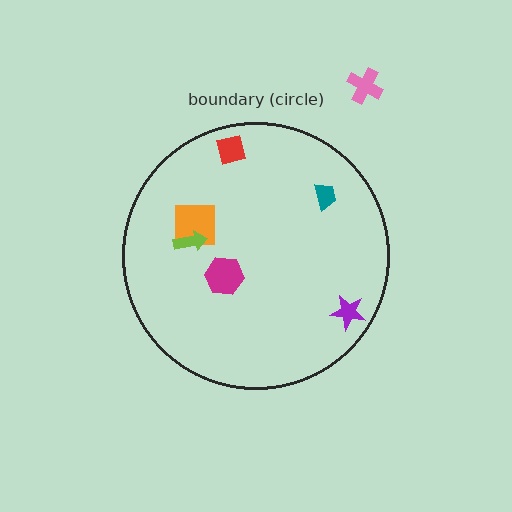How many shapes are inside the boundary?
6 inside, 1 outside.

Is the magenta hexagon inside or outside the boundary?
Inside.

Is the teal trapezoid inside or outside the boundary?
Inside.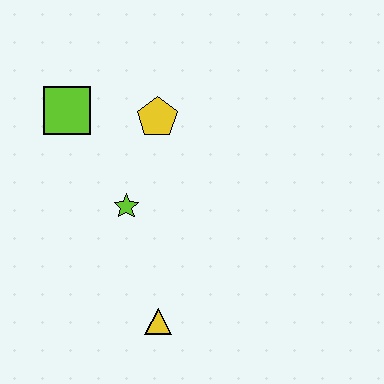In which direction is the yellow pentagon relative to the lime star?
The yellow pentagon is above the lime star.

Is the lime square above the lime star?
Yes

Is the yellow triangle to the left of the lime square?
No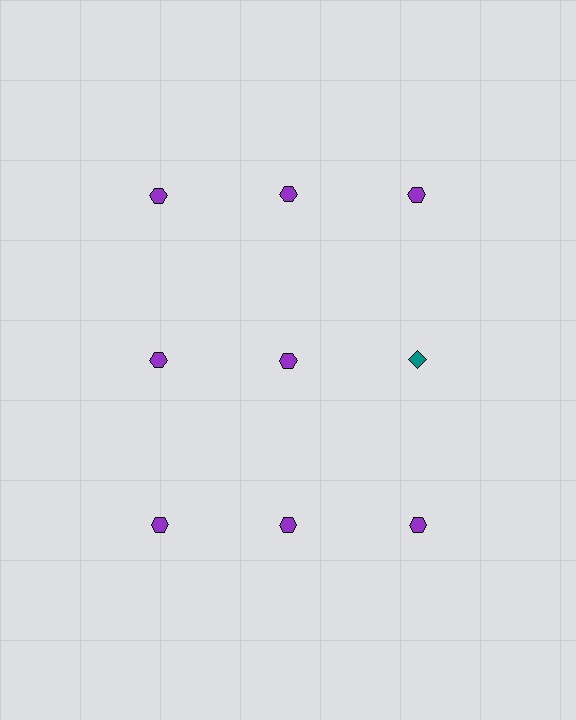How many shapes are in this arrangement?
There are 9 shapes arranged in a grid pattern.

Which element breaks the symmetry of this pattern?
The teal diamond in the second row, center column breaks the symmetry. All other shapes are purple hexagons.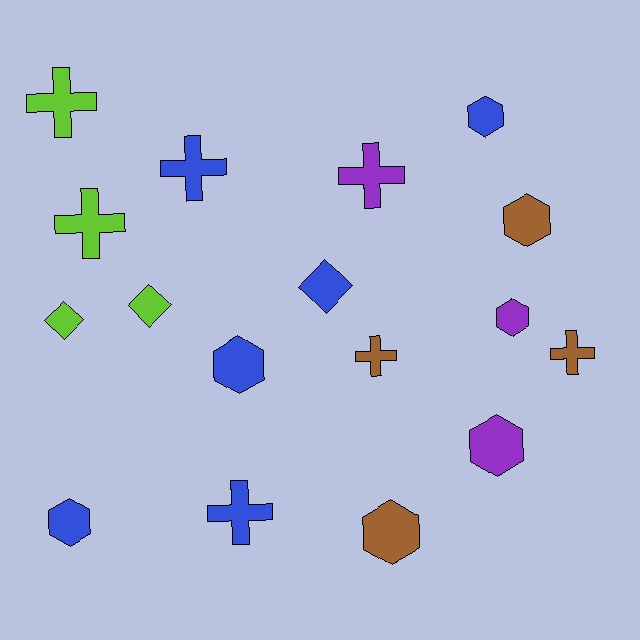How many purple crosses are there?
There is 1 purple cross.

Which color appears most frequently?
Blue, with 6 objects.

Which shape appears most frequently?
Cross, with 7 objects.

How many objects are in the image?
There are 17 objects.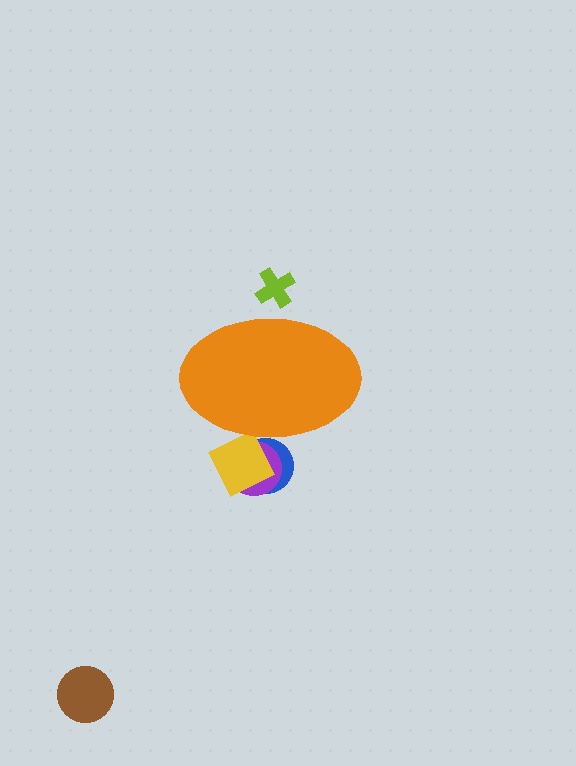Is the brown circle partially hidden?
No, the brown circle is fully visible.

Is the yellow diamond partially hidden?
Yes, the yellow diamond is partially hidden behind the orange ellipse.